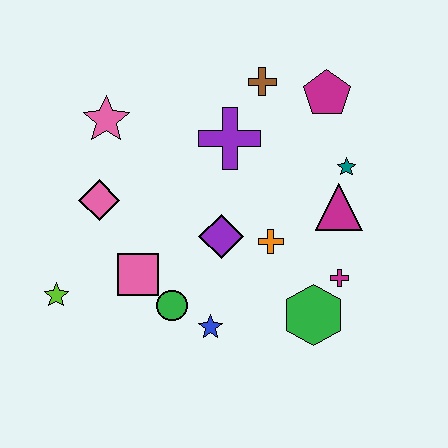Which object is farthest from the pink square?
The magenta pentagon is farthest from the pink square.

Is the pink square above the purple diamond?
No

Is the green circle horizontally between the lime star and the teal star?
Yes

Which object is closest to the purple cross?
The brown cross is closest to the purple cross.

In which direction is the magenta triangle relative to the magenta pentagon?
The magenta triangle is below the magenta pentagon.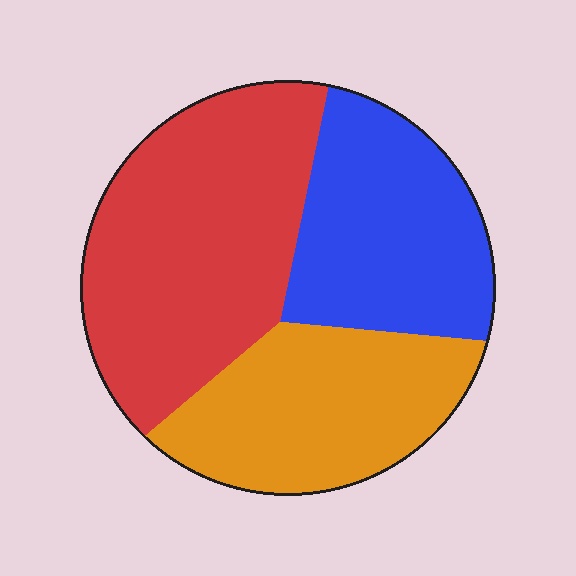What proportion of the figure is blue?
Blue takes up between a quarter and a half of the figure.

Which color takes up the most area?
Red, at roughly 40%.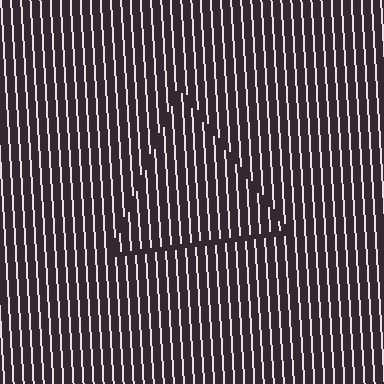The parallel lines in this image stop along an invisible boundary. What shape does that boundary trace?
An illusory triangle. The interior of the shape contains the same grating, shifted by half a period — the contour is defined by the phase discontinuity where line-ends from the inner and outer gratings abut.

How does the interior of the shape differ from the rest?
The interior of the shape contains the same grating, shifted by half a period — the contour is defined by the phase discontinuity where line-ends from the inner and outer gratings abut.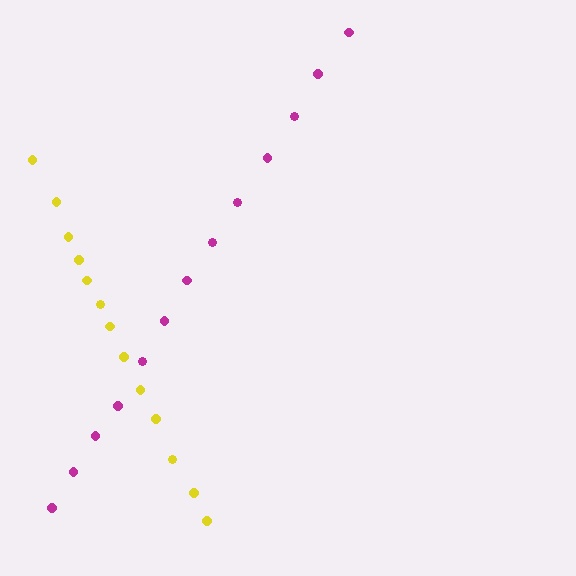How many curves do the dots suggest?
There are 2 distinct paths.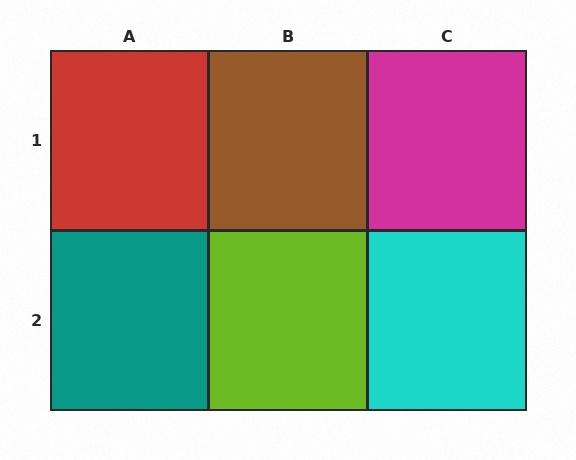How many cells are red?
1 cell is red.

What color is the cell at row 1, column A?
Red.